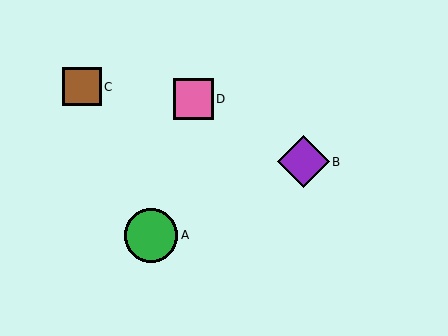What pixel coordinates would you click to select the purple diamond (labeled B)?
Click at (303, 162) to select the purple diamond B.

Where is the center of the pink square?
The center of the pink square is at (193, 99).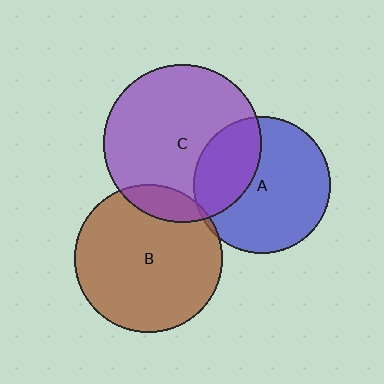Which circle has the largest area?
Circle C (purple).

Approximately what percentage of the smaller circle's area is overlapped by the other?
Approximately 30%.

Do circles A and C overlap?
Yes.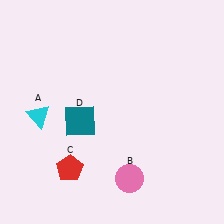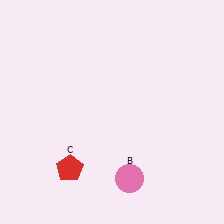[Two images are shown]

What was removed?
The teal square (D), the cyan triangle (A) were removed in Image 2.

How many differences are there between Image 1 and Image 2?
There are 2 differences between the two images.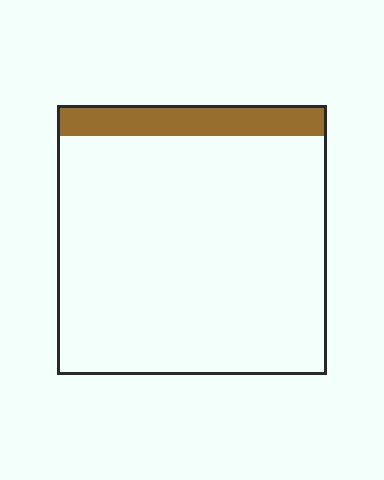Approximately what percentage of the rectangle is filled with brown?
Approximately 10%.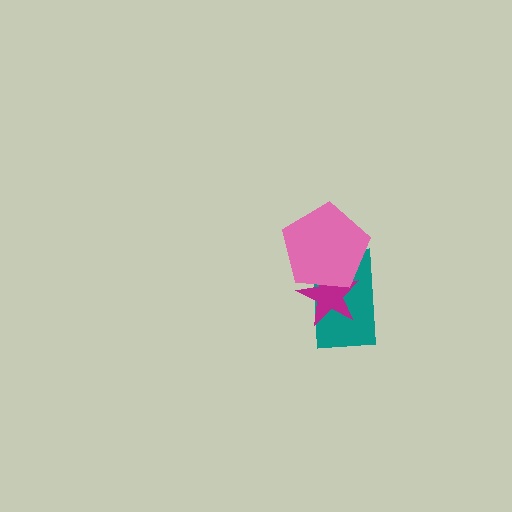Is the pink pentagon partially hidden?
No, no other shape covers it.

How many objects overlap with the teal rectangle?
2 objects overlap with the teal rectangle.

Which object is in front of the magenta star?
The pink pentagon is in front of the magenta star.